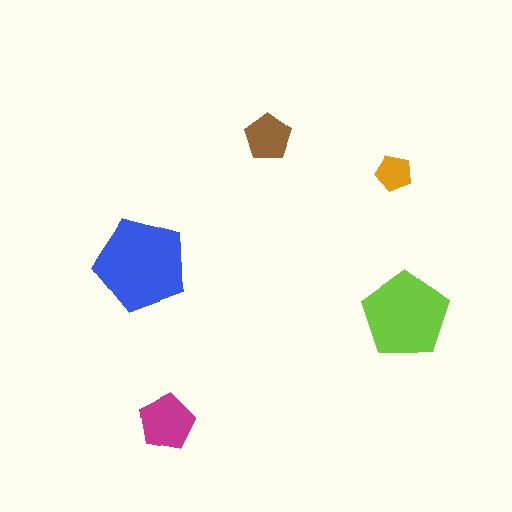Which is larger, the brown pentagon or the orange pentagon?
The brown one.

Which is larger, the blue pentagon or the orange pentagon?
The blue one.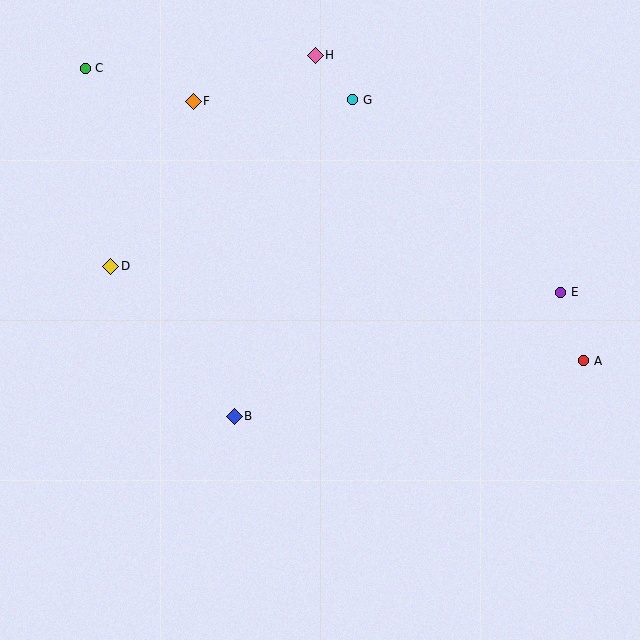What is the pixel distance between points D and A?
The distance between D and A is 482 pixels.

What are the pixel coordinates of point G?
Point G is at (353, 100).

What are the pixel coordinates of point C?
Point C is at (85, 68).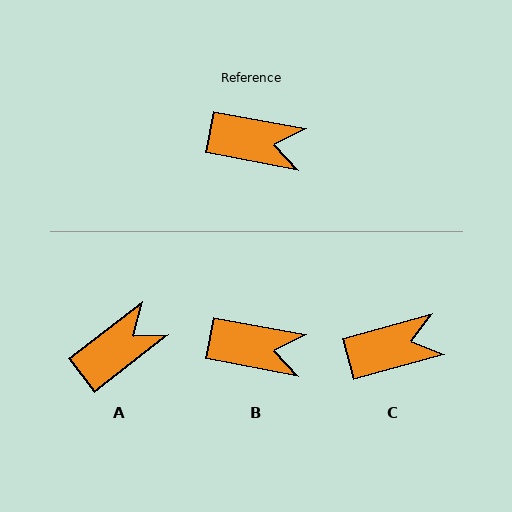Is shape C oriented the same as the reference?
No, it is off by about 26 degrees.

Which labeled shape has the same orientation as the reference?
B.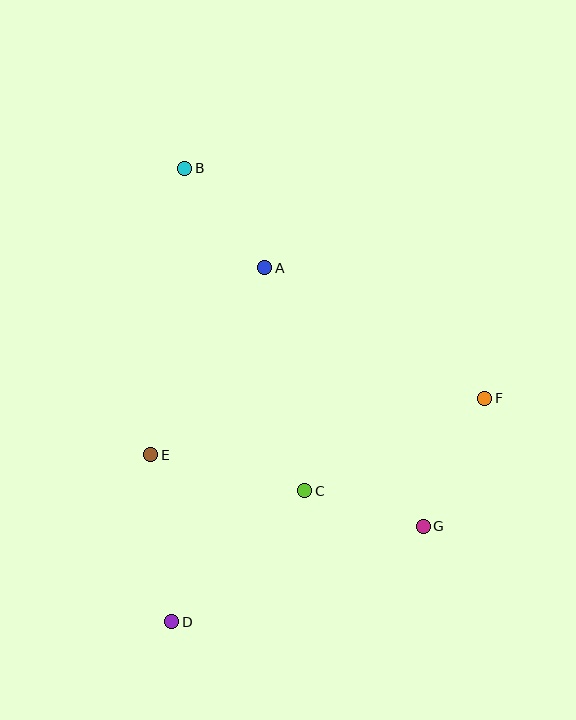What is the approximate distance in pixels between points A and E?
The distance between A and E is approximately 219 pixels.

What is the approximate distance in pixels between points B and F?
The distance between B and F is approximately 378 pixels.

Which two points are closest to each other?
Points C and G are closest to each other.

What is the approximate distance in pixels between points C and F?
The distance between C and F is approximately 203 pixels.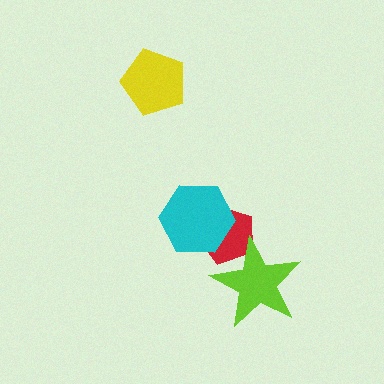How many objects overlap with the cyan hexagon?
1 object overlaps with the cyan hexagon.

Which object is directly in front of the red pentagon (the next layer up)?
The cyan hexagon is directly in front of the red pentagon.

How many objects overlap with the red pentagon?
2 objects overlap with the red pentagon.